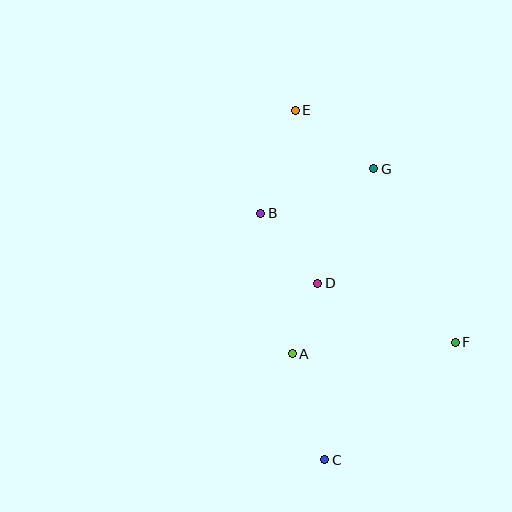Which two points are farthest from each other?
Points C and E are farthest from each other.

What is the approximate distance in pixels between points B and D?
The distance between B and D is approximately 90 pixels.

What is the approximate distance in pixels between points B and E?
The distance between B and E is approximately 109 pixels.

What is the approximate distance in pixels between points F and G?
The distance between F and G is approximately 191 pixels.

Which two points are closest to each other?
Points A and D are closest to each other.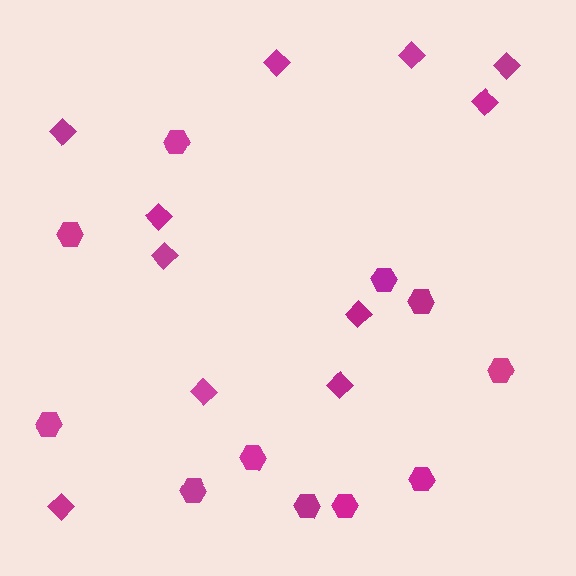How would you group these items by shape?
There are 2 groups: one group of hexagons (11) and one group of diamonds (11).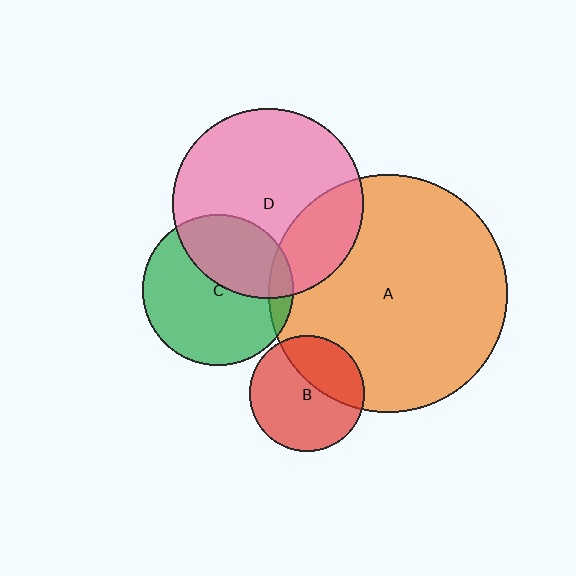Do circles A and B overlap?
Yes.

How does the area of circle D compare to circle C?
Approximately 1.6 times.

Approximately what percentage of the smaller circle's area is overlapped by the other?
Approximately 35%.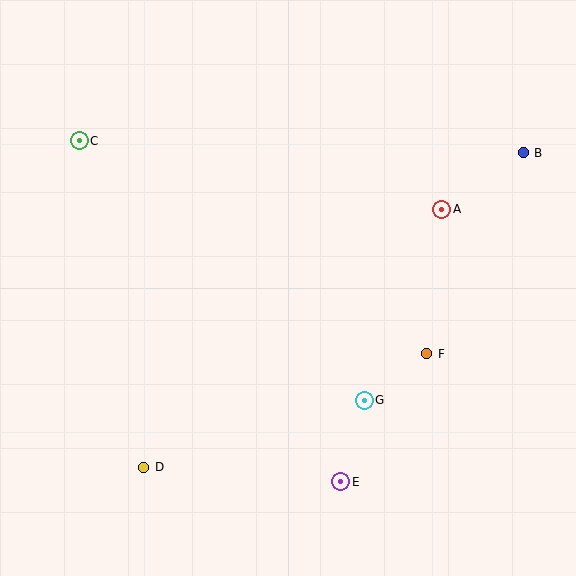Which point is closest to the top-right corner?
Point B is closest to the top-right corner.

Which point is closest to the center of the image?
Point G at (364, 400) is closest to the center.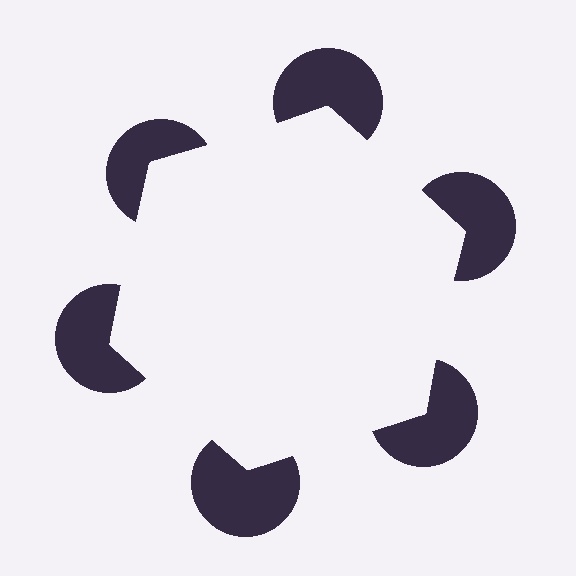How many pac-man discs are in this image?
There are 6 — one at each vertex of the illusory hexagon.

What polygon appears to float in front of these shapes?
An illusory hexagon — its edges are inferred from the aligned wedge cuts in the pac-man discs, not physically drawn.